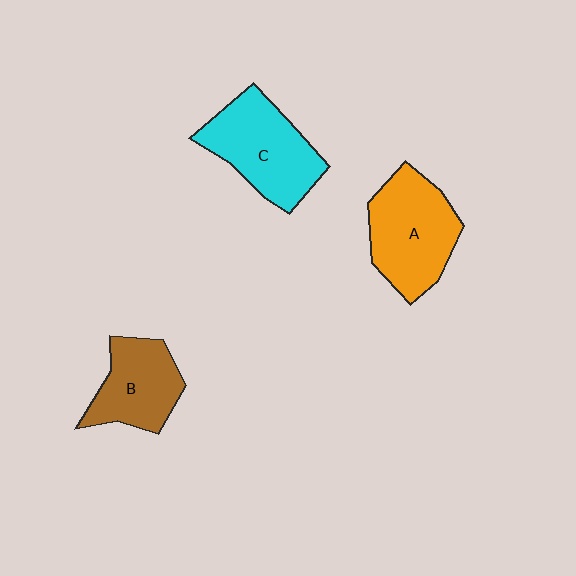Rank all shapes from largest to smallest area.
From largest to smallest: A (orange), C (cyan), B (brown).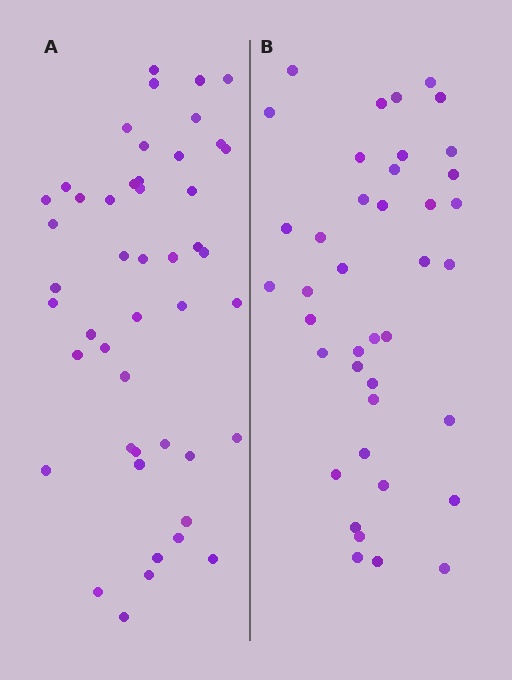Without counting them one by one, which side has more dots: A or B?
Region A (the left region) has more dots.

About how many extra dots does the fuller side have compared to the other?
Region A has roughly 8 or so more dots than region B.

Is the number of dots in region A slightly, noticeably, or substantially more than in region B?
Region A has only slightly more — the two regions are fairly close. The ratio is roughly 1.2 to 1.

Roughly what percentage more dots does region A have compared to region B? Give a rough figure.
About 20% more.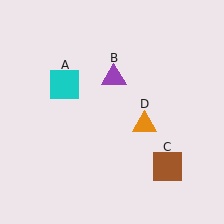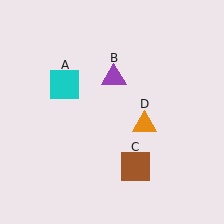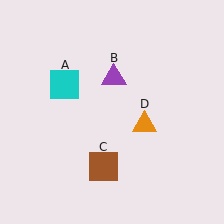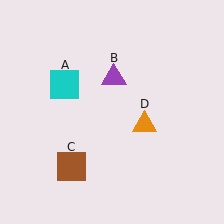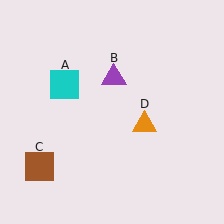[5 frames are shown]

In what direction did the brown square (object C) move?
The brown square (object C) moved left.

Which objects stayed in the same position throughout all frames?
Cyan square (object A) and purple triangle (object B) and orange triangle (object D) remained stationary.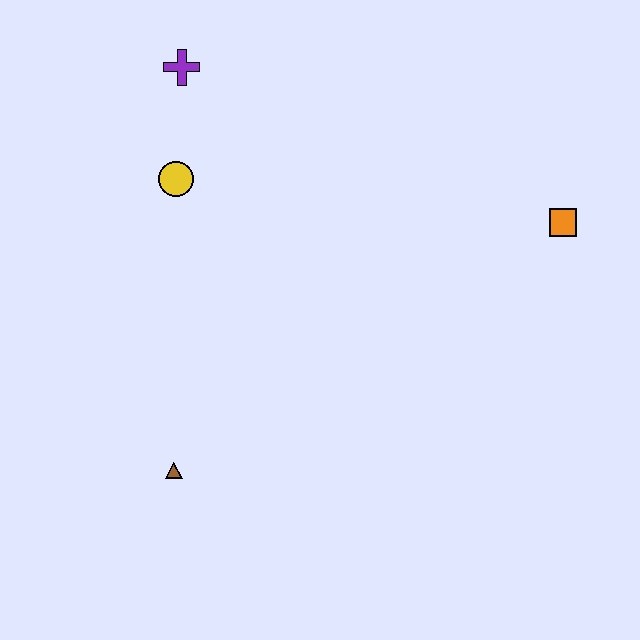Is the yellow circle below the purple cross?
Yes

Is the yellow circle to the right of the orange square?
No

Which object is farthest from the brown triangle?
The orange square is farthest from the brown triangle.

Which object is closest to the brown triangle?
The yellow circle is closest to the brown triangle.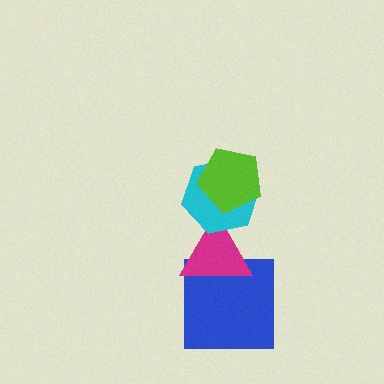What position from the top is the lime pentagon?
The lime pentagon is 1st from the top.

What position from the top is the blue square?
The blue square is 4th from the top.